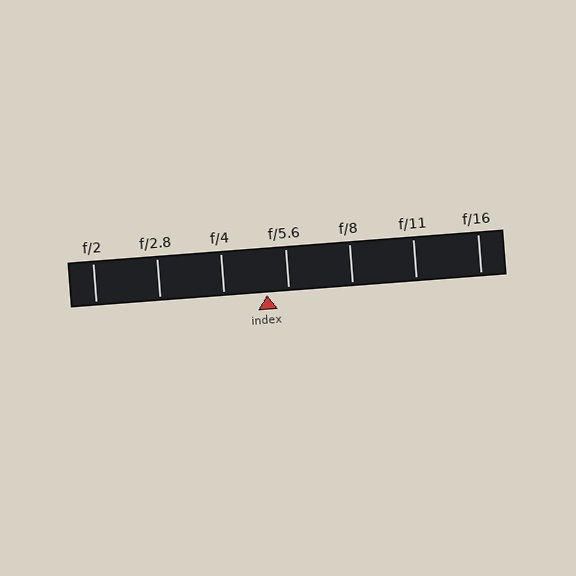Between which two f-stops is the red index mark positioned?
The index mark is between f/4 and f/5.6.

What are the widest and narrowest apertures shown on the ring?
The widest aperture shown is f/2 and the narrowest is f/16.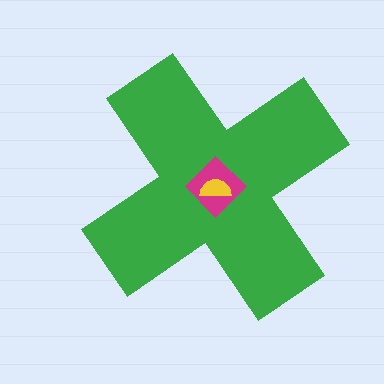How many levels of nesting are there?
3.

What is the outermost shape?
The green cross.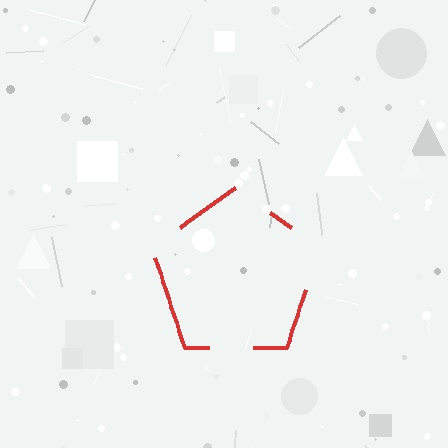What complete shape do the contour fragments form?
The contour fragments form a pentagon.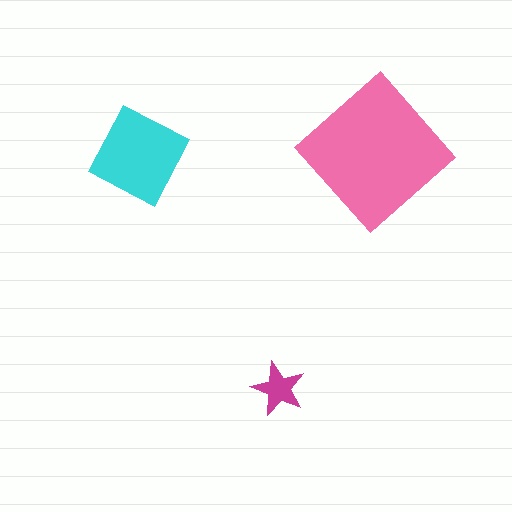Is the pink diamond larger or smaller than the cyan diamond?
Larger.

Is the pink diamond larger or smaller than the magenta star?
Larger.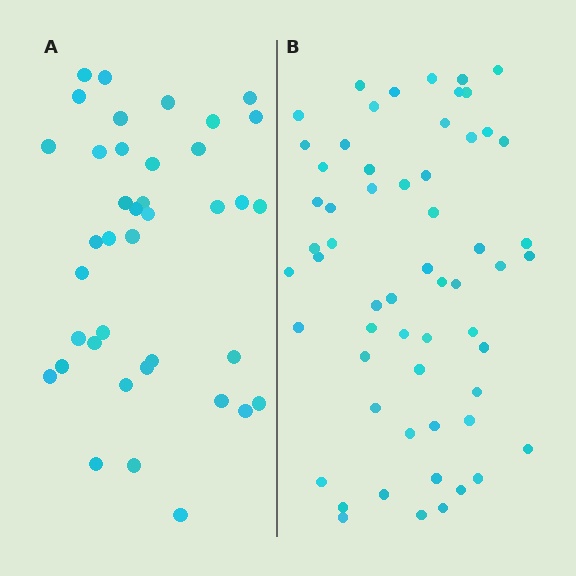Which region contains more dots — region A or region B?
Region B (the right region) has more dots.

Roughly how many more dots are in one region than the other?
Region B has approximately 20 more dots than region A.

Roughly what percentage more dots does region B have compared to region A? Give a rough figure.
About 50% more.